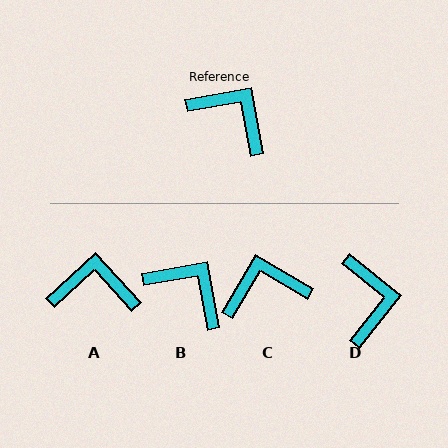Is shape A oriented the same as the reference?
No, it is off by about 33 degrees.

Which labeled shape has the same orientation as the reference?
B.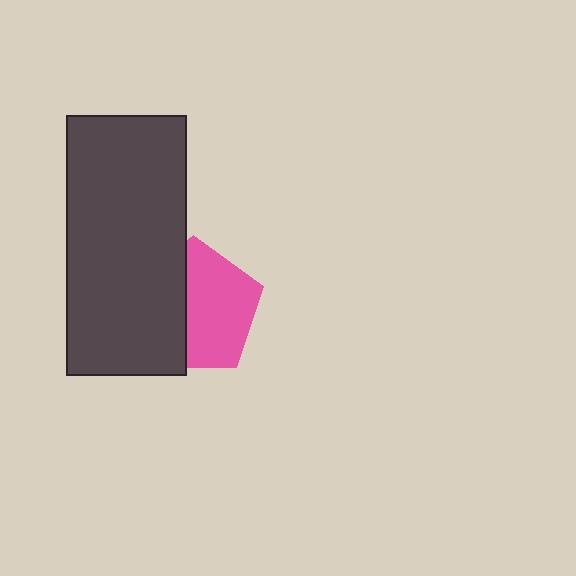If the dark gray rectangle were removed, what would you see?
You would see the complete pink pentagon.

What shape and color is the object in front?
The object in front is a dark gray rectangle.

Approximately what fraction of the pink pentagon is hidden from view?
Roughly 44% of the pink pentagon is hidden behind the dark gray rectangle.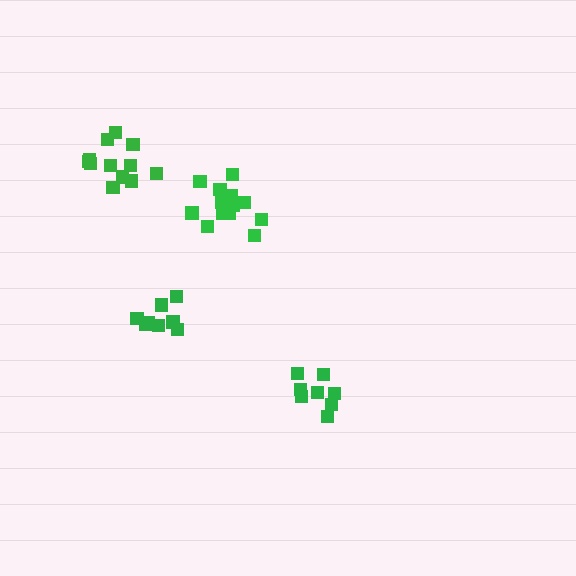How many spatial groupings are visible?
There are 4 spatial groupings.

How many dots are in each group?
Group 1: 13 dots, Group 2: 8 dots, Group 3: 8 dots, Group 4: 12 dots (41 total).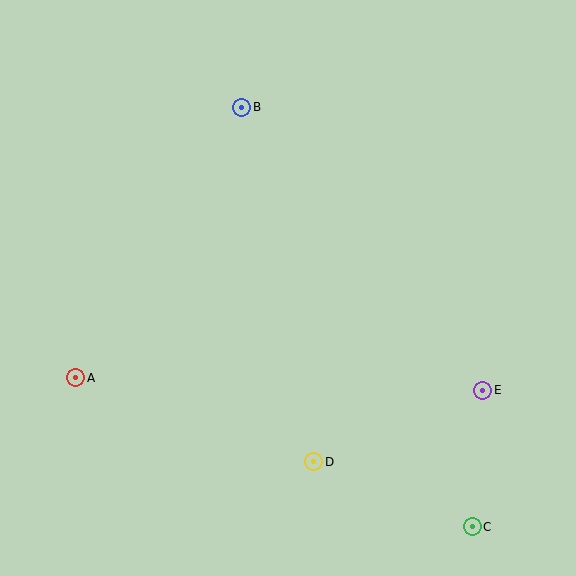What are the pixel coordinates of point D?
Point D is at (314, 462).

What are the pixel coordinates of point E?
Point E is at (483, 390).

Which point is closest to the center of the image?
Point D at (314, 462) is closest to the center.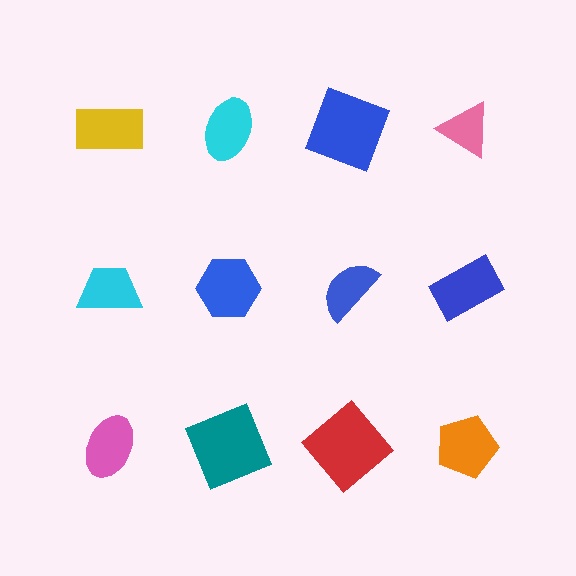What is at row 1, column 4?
A pink triangle.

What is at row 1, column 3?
A blue square.